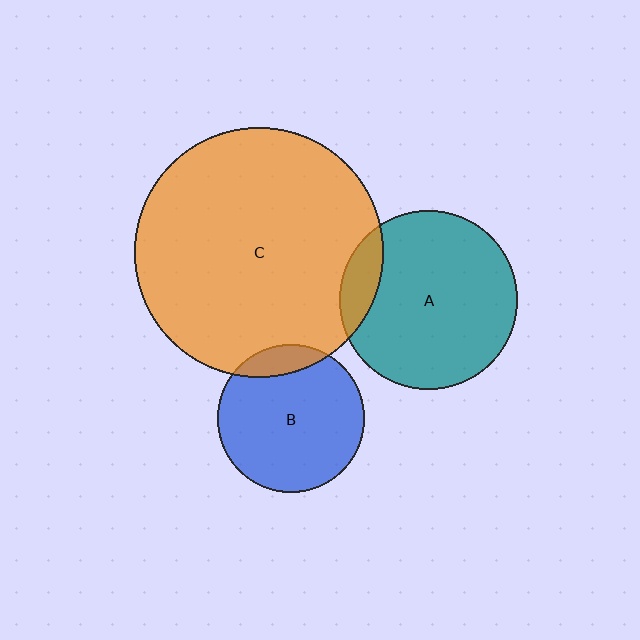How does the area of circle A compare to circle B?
Approximately 1.5 times.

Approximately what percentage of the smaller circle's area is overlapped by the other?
Approximately 10%.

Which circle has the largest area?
Circle C (orange).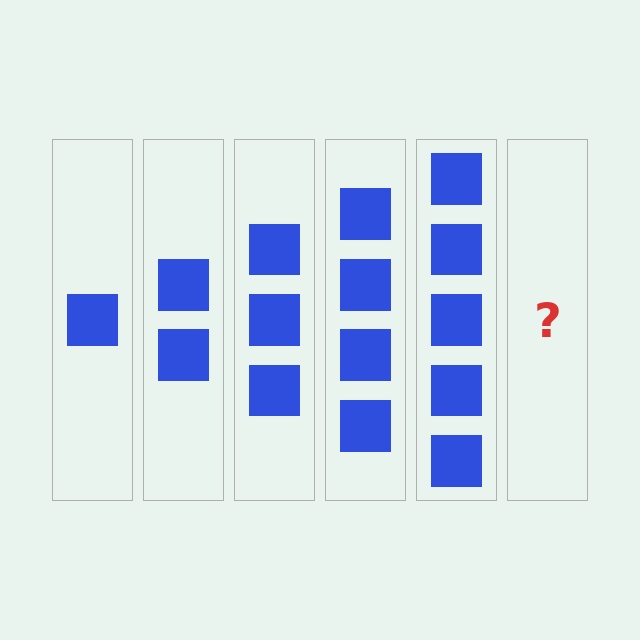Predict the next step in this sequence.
The next step is 6 squares.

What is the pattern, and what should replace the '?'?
The pattern is that each step adds one more square. The '?' should be 6 squares.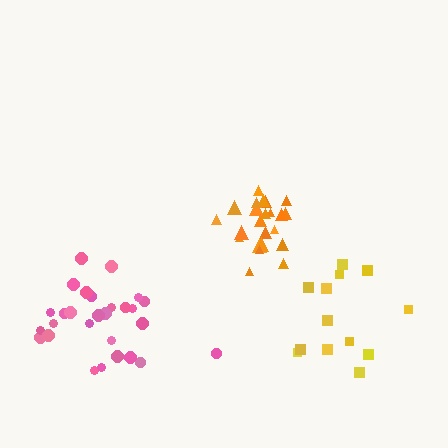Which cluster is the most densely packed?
Orange.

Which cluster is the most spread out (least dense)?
Yellow.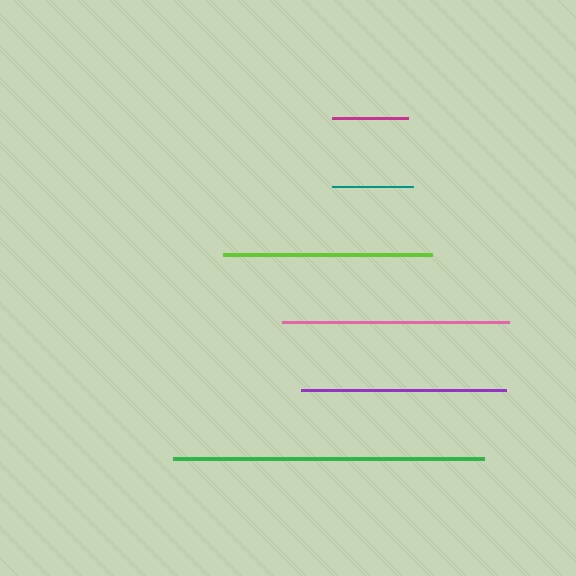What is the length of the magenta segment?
The magenta segment is approximately 76 pixels long.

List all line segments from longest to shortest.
From longest to shortest: green, pink, lime, purple, teal, magenta.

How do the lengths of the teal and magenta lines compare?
The teal and magenta lines are approximately the same length.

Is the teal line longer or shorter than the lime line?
The lime line is longer than the teal line.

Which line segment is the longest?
The green line is the longest at approximately 311 pixels.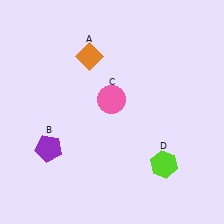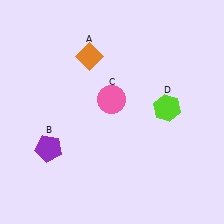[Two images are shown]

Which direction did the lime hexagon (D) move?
The lime hexagon (D) moved up.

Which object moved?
The lime hexagon (D) moved up.